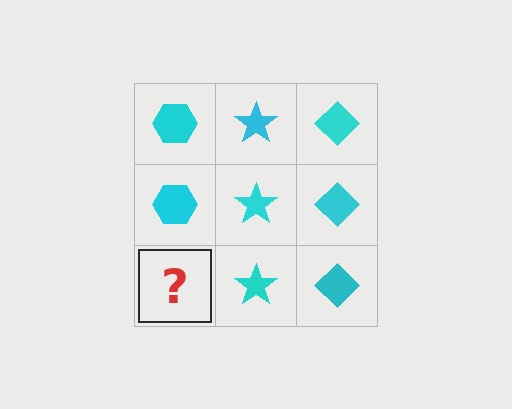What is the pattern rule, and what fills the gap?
The rule is that each column has a consistent shape. The gap should be filled with a cyan hexagon.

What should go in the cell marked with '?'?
The missing cell should contain a cyan hexagon.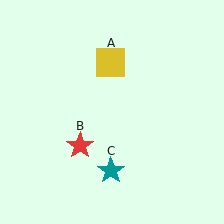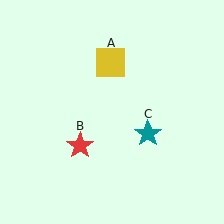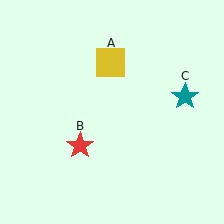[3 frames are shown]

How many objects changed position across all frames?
1 object changed position: teal star (object C).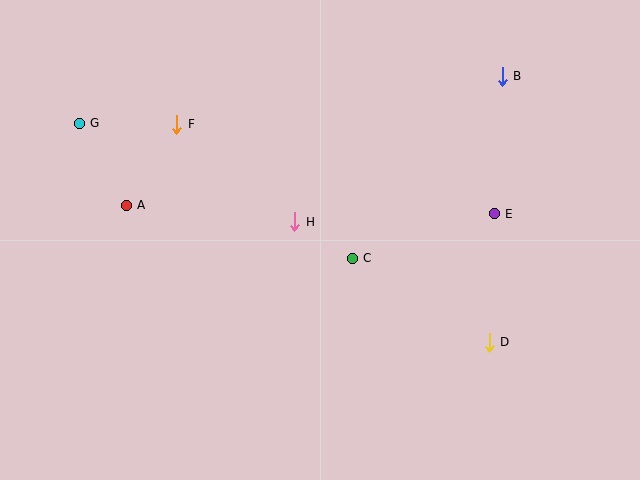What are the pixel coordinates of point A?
Point A is at (126, 205).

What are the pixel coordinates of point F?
Point F is at (177, 124).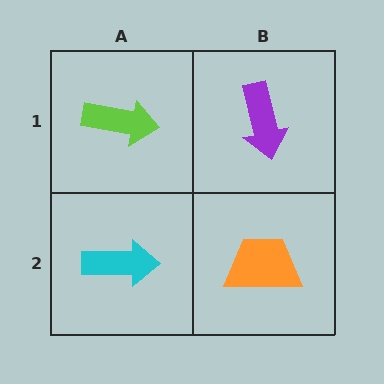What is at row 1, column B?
A purple arrow.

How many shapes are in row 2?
2 shapes.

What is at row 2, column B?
An orange trapezoid.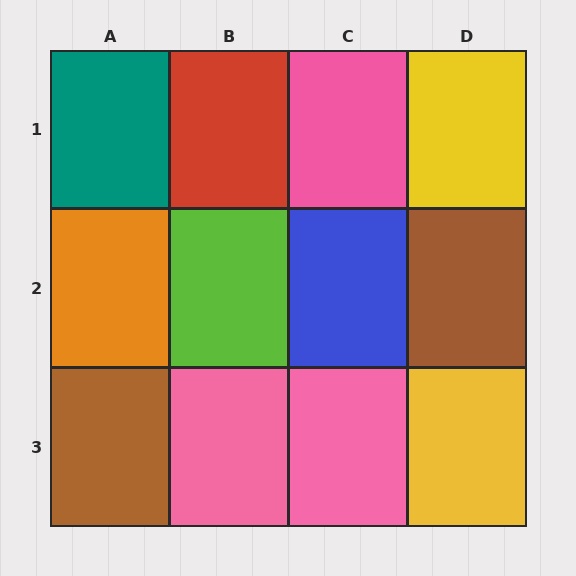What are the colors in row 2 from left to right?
Orange, lime, blue, brown.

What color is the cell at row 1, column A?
Teal.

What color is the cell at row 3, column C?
Pink.